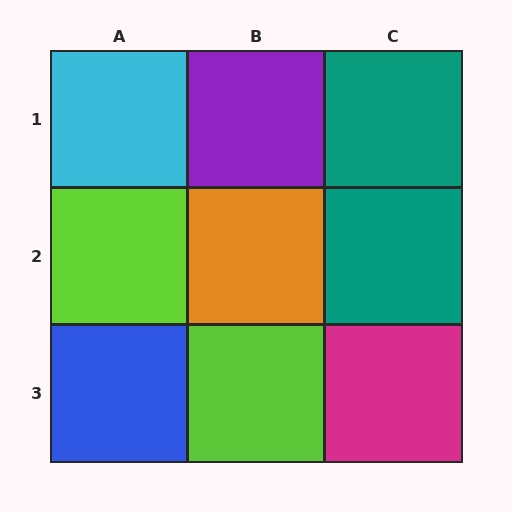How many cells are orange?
1 cell is orange.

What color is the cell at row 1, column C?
Teal.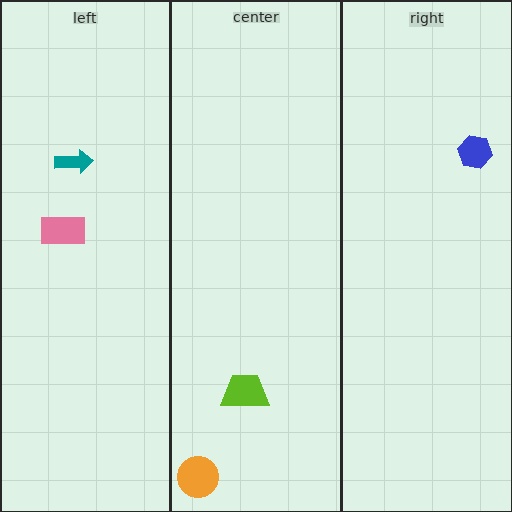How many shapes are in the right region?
1.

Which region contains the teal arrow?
The left region.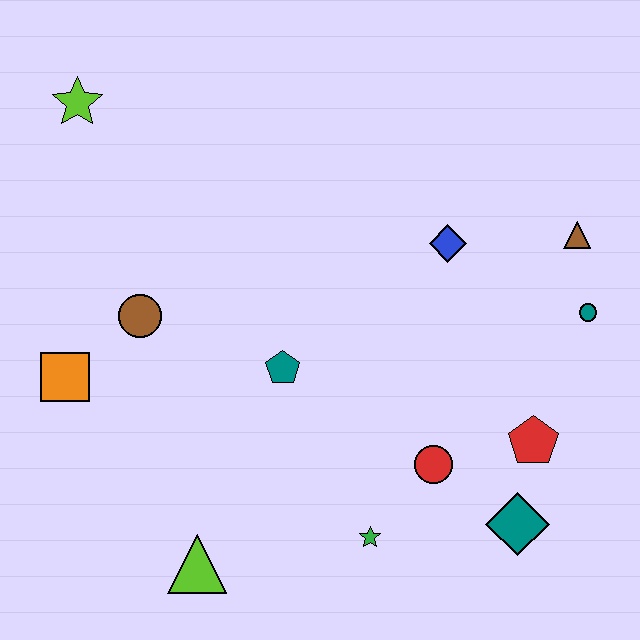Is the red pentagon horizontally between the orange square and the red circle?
No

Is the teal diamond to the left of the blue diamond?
No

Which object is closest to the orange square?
The brown circle is closest to the orange square.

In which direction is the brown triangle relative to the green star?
The brown triangle is above the green star.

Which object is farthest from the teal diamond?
The lime star is farthest from the teal diamond.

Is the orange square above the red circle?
Yes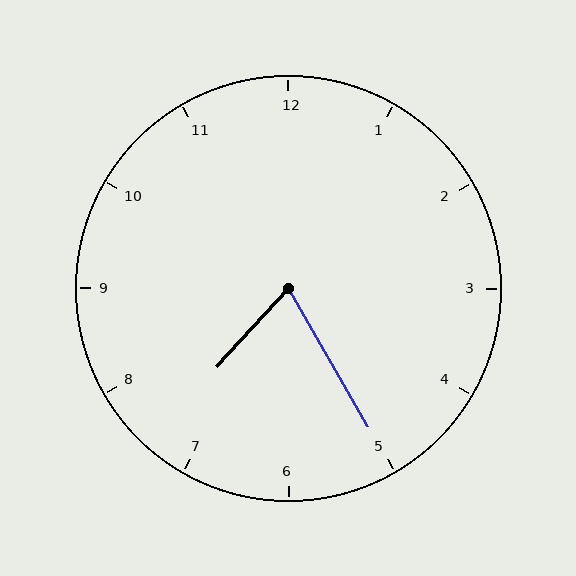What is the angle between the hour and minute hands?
Approximately 72 degrees.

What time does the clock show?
7:25.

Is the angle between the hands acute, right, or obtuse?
It is acute.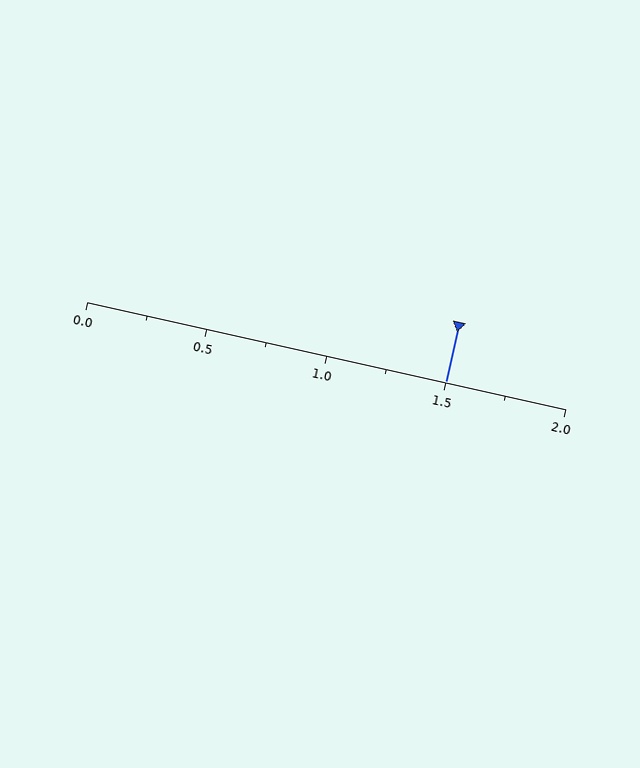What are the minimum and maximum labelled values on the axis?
The axis runs from 0.0 to 2.0.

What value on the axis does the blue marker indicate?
The marker indicates approximately 1.5.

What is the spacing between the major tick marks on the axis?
The major ticks are spaced 0.5 apart.